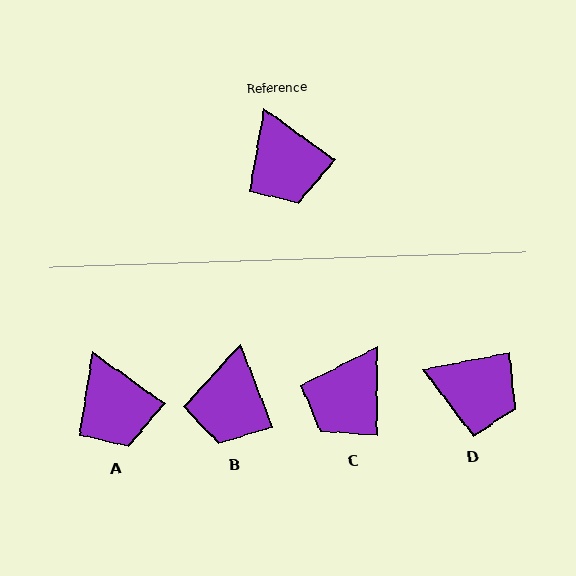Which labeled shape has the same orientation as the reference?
A.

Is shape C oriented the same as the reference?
No, it is off by about 54 degrees.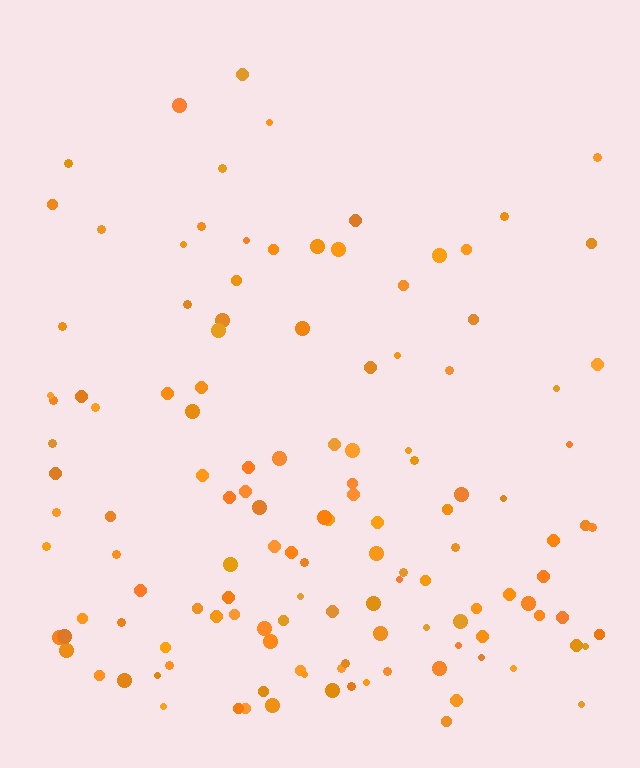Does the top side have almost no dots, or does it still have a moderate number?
Still a moderate number, just noticeably fewer than the bottom.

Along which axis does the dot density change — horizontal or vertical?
Vertical.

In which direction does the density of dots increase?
From top to bottom, with the bottom side densest.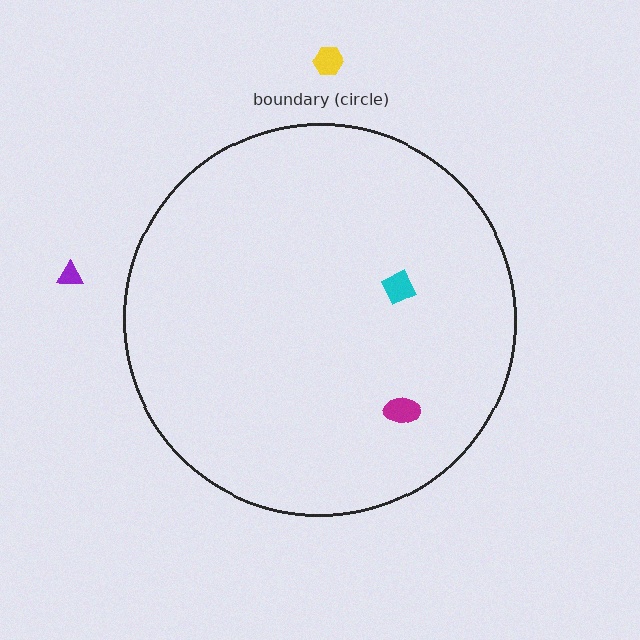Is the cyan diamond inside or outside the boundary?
Inside.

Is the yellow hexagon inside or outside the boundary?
Outside.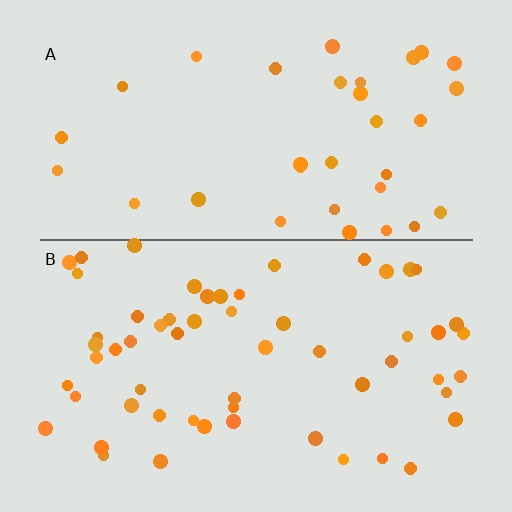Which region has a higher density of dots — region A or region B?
B (the bottom).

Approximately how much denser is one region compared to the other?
Approximately 1.7× — region B over region A.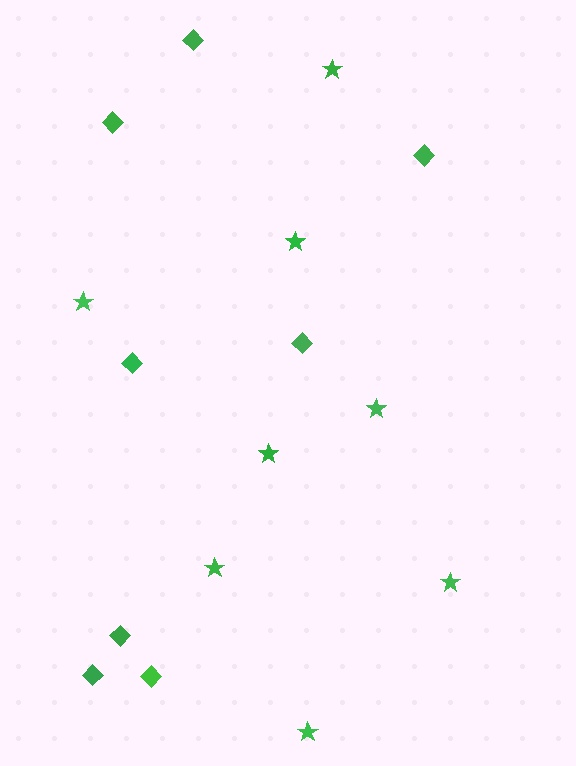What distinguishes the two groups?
There are 2 groups: one group of diamonds (8) and one group of stars (8).